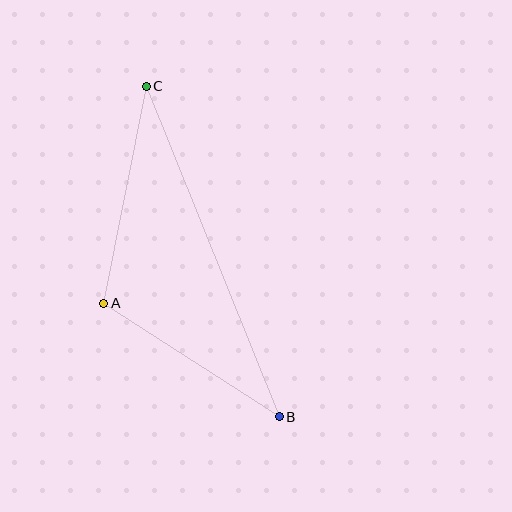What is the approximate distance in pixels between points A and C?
The distance between A and C is approximately 221 pixels.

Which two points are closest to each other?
Points A and B are closest to each other.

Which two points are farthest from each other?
Points B and C are farthest from each other.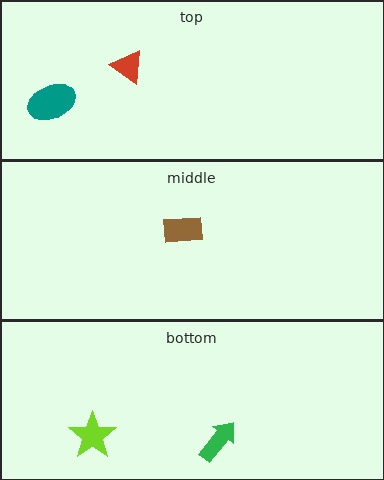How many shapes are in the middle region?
1.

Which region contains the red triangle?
The top region.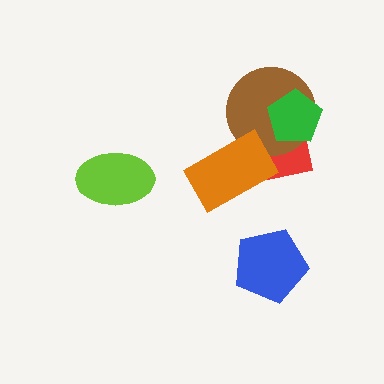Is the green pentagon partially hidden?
No, no other shape covers it.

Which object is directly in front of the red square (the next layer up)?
The brown circle is directly in front of the red square.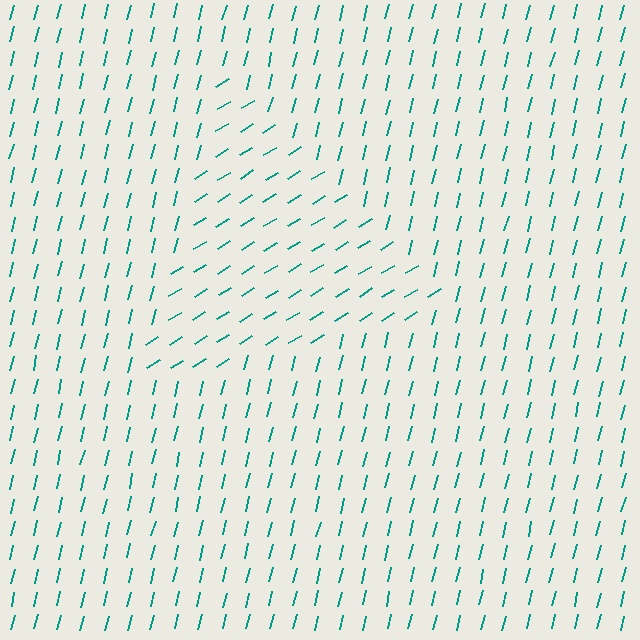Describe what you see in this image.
The image is filled with small teal line segments. A triangle region in the image has lines oriented differently from the surrounding lines, creating a visible texture boundary.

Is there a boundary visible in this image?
Yes, there is a texture boundary formed by a change in line orientation.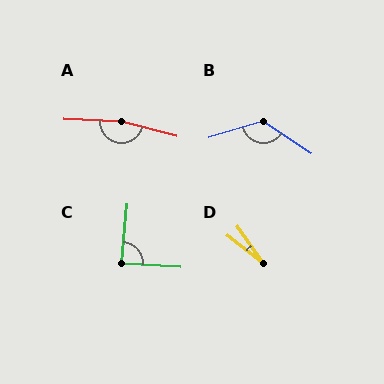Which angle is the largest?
A, at approximately 168 degrees.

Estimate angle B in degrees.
Approximately 129 degrees.